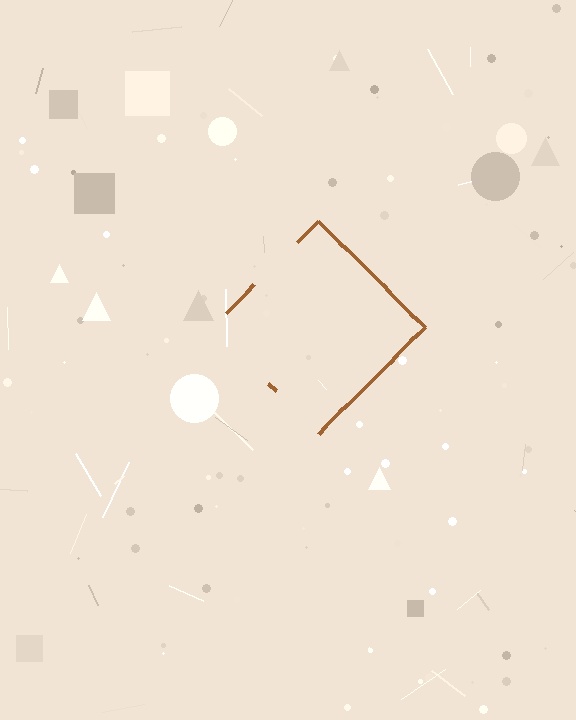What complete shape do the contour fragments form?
The contour fragments form a diamond.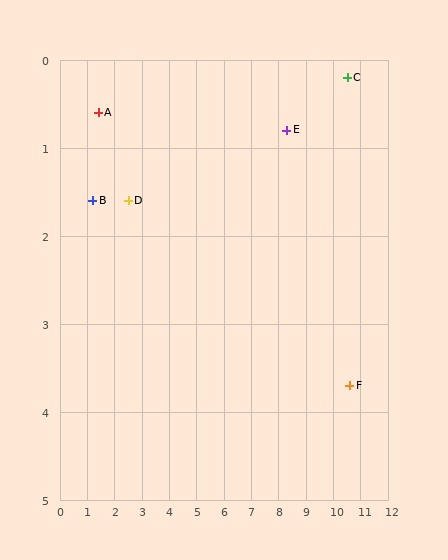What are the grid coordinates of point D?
Point D is at approximately (2.5, 1.6).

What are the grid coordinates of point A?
Point A is at approximately (1.4, 0.6).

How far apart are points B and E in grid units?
Points B and E are about 7.1 grid units apart.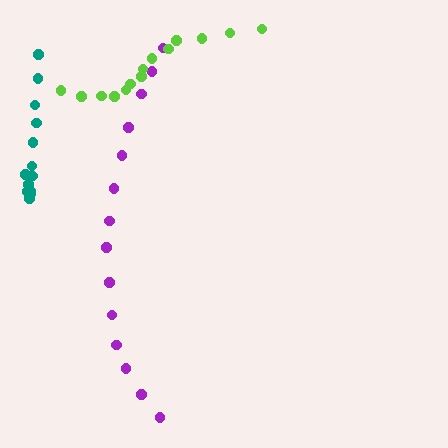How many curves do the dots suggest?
There are 3 distinct paths.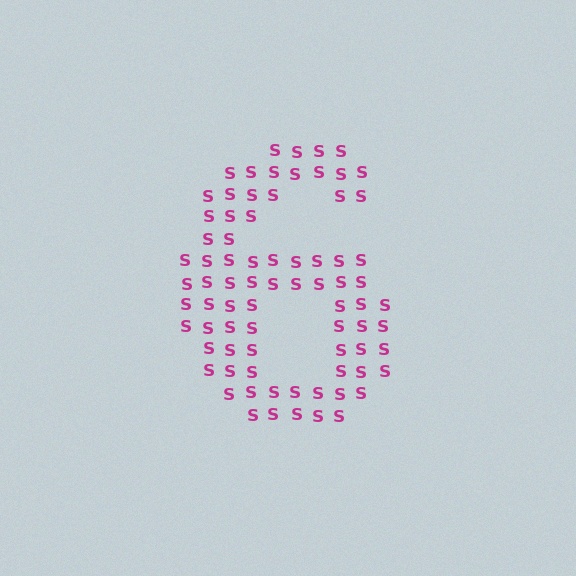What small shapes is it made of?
It is made of small letter S's.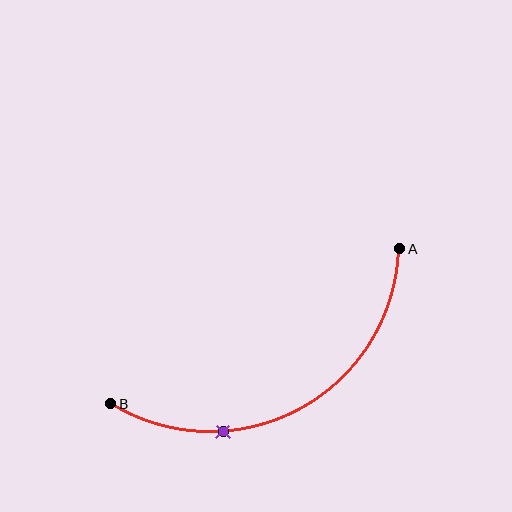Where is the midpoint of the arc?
The arc midpoint is the point on the curve farthest from the straight line joining A and B. It sits below that line.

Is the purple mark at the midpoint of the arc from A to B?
No. The purple mark lies on the arc but is closer to endpoint B. The arc midpoint would be at the point on the curve equidistant along the arc from both A and B.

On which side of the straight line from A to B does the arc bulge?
The arc bulges below the straight line connecting A and B.